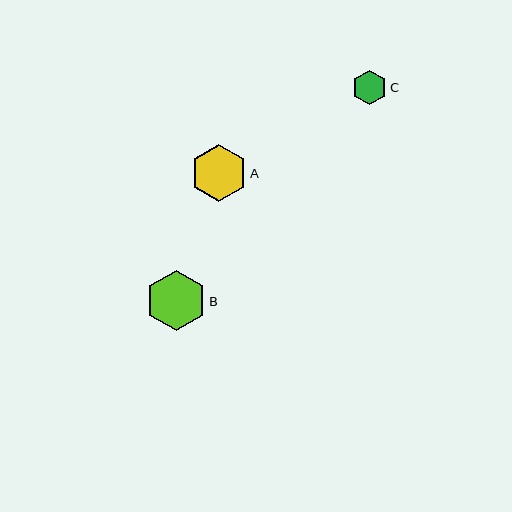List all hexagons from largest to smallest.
From largest to smallest: B, A, C.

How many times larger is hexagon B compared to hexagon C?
Hexagon B is approximately 1.7 times the size of hexagon C.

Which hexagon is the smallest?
Hexagon C is the smallest with a size of approximately 35 pixels.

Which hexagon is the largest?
Hexagon B is the largest with a size of approximately 61 pixels.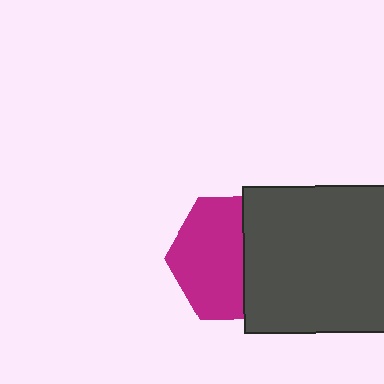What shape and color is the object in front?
The object in front is a dark gray square.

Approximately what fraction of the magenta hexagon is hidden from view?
Roughly 43% of the magenta hexagon is hidden behind the dark gray square.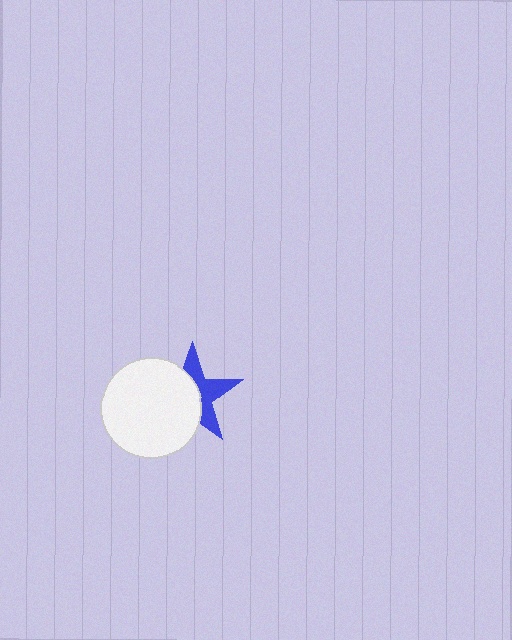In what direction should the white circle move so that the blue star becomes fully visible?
The white circle should move left. That is the shortest direction to clear the overlap and leave the blue star fully visible.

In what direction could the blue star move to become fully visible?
The blue star could move right. That would shift it out from behind the white circle entirely.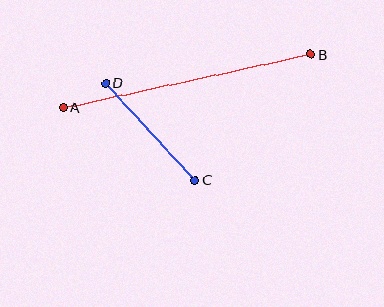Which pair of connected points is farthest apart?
Points A and B are farthest apart.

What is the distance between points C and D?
The distance is approximately 132 pixels.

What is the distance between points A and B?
The distance is approximately 253 pixels.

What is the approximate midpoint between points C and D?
The midpoint is at approximately (150, 132) pixels.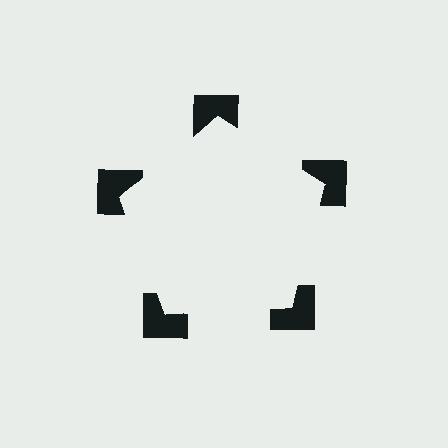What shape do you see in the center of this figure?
An illusory pentagon — its edges are inferred from the aligned wedge cuts in the notched squares, not physically drawn.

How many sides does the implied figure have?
5 sides.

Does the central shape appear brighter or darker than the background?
It typically appears slightly brighter than the background, even though no actual brightness change is drawn.